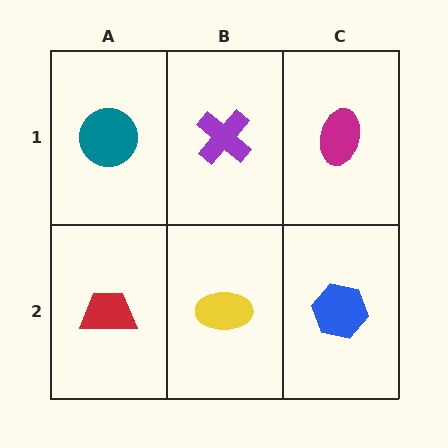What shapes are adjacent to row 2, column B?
A purple cross (row 1, column B), a red trapezoid (row 2, column A), a blue hexagon (row 2, column C).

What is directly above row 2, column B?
A purple cross.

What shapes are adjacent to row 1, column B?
A yellow ellipse (row 2, column B), a teal circle (row 1, column A), a magenta ellipse (row 1, column C).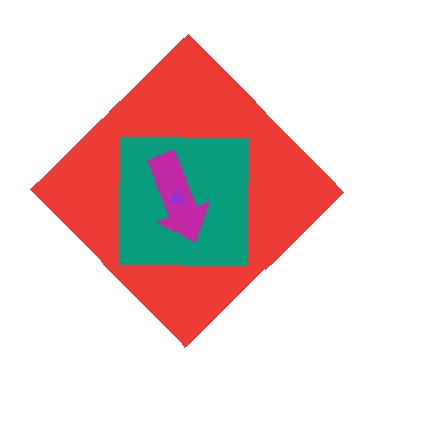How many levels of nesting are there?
4.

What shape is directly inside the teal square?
The magenta arrow.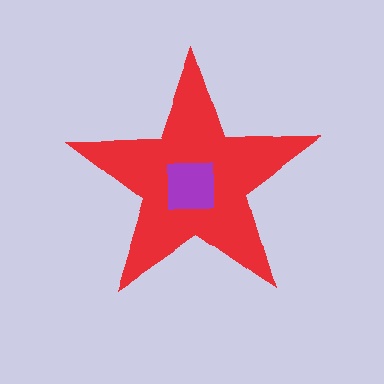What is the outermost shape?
The red star.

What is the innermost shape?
The purple square.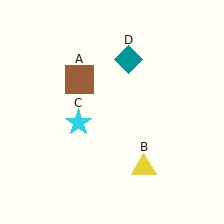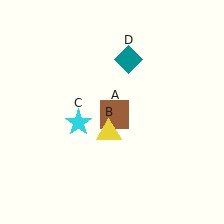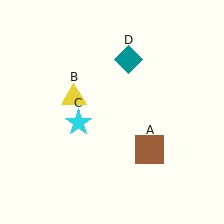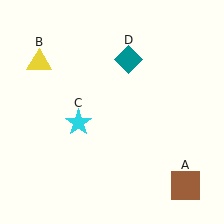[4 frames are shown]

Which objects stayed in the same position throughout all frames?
Cyan star (object C) and teal diamond (object D) remained stationary.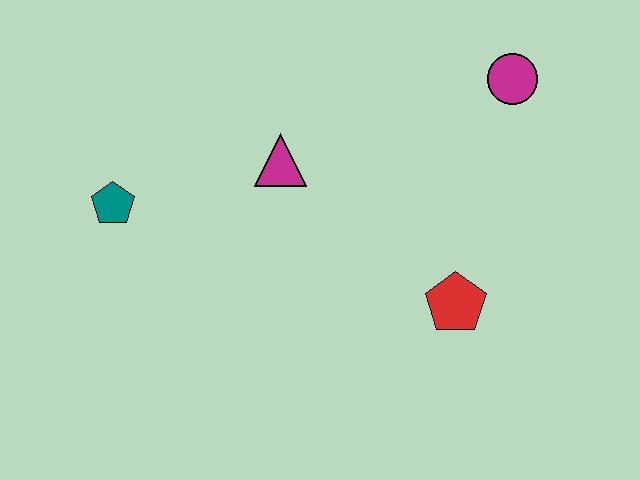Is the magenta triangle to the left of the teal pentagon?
No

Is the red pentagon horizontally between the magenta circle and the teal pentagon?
Yes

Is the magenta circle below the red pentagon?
No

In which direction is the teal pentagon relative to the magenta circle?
The teal pentagon is to the left of the magenta circle.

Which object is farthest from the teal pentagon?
The magenta circle is farthest from the teal pentagon.